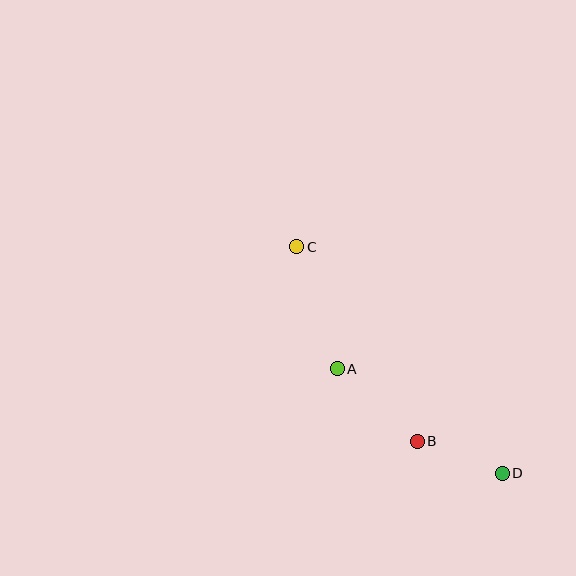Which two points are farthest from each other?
Points C and D are farthest from each other.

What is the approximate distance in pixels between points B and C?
The distance between B and C is approximately 229 pixels.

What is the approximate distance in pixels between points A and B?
The distance between A and B is approximately 108 pixels.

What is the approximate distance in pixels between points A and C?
The distance between A and C is approximately 128 pixels.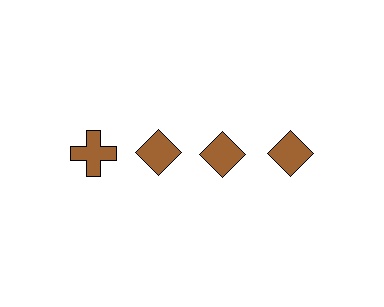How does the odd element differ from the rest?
It has a different shape: cross instead of diamond.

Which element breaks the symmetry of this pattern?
The brown cross in the top row, leftmost column breaks the symmetry. All other shapes are brown diamonds.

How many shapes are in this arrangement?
There are 4 shapes arranged in a grid pattern.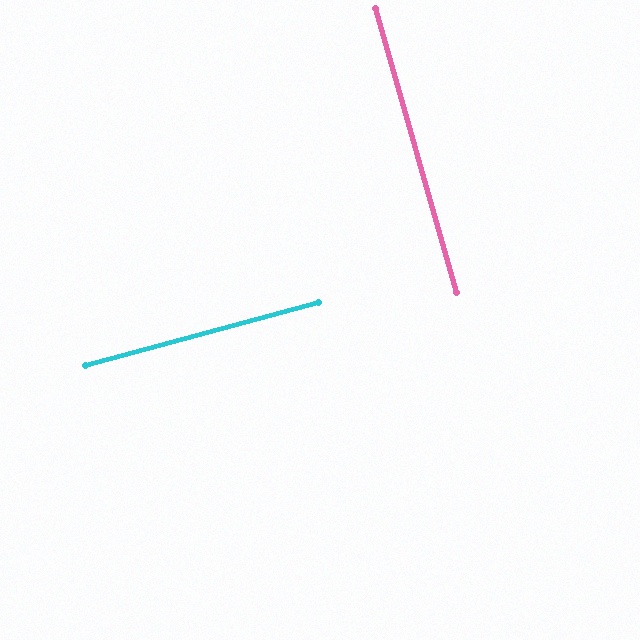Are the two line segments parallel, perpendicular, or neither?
Perpendicular — they meet at approximately 89°.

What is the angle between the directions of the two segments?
Approximately 89 degrees.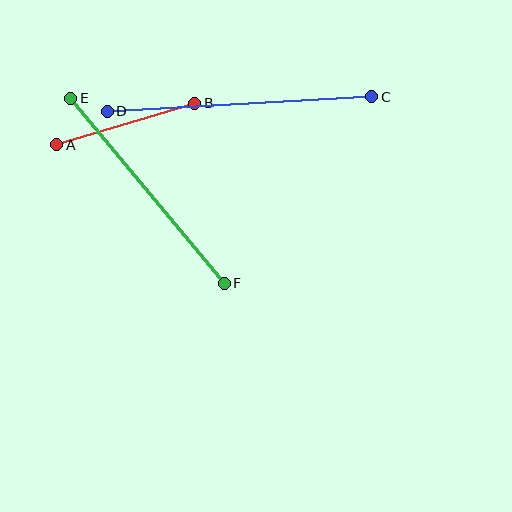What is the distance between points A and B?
The distance is approximately 144 pixels.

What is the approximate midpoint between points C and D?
The midpoint is at approximately (239, 104) pixels.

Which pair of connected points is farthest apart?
Points C and D are farthest apart.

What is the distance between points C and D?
The distance is approximately 265 pixels.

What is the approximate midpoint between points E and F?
The midpoint is at approximately (147, 191) pixels.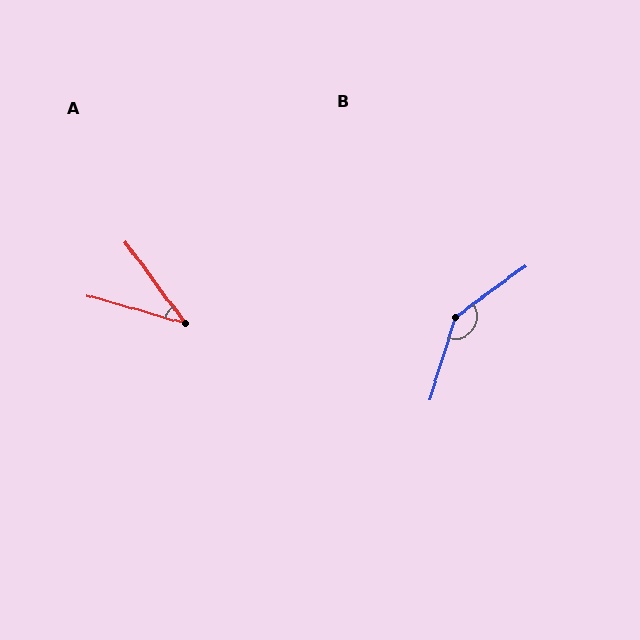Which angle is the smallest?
A, at approximately 38 degrees.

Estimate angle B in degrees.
Approximately 143 degrees.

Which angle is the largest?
B, at approximately 143 degrees.